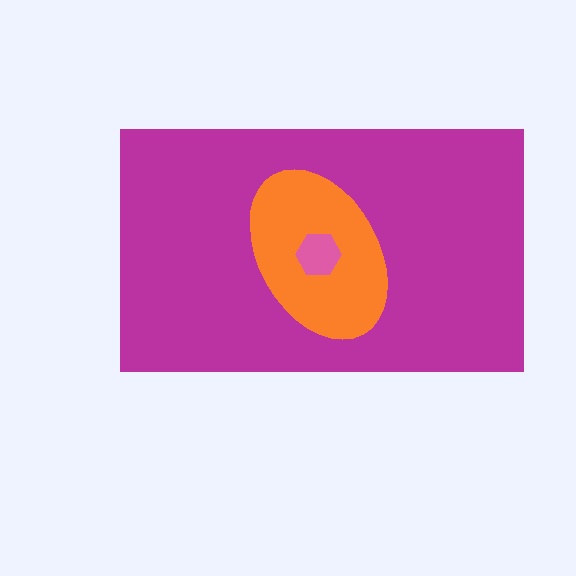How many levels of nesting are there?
3.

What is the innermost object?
The pink hexagon.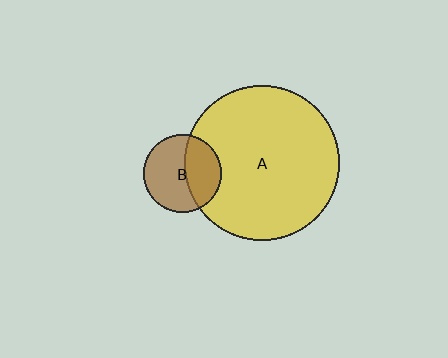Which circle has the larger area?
Circle A (yellow).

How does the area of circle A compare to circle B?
Approximately 4.0 times.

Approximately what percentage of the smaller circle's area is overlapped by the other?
Approximately 40%.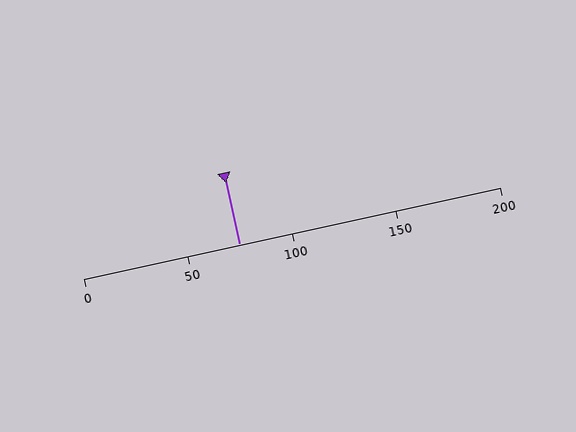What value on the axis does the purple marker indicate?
The marker indicates approximately 75.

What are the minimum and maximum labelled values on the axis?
The axis runs from 0 to 200.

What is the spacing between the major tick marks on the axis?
The major ticks are spaced 50 apart.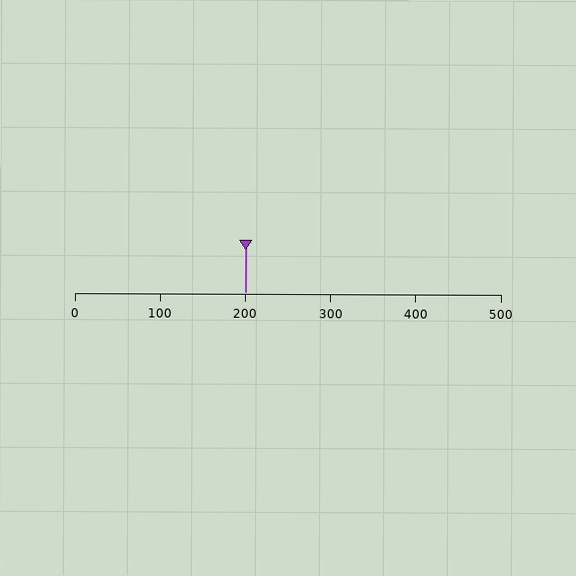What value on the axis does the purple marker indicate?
The marker indicates approximately 200.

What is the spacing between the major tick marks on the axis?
The major ticks are spaced 100 apart.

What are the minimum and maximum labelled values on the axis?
The axis runs from 0 to 500.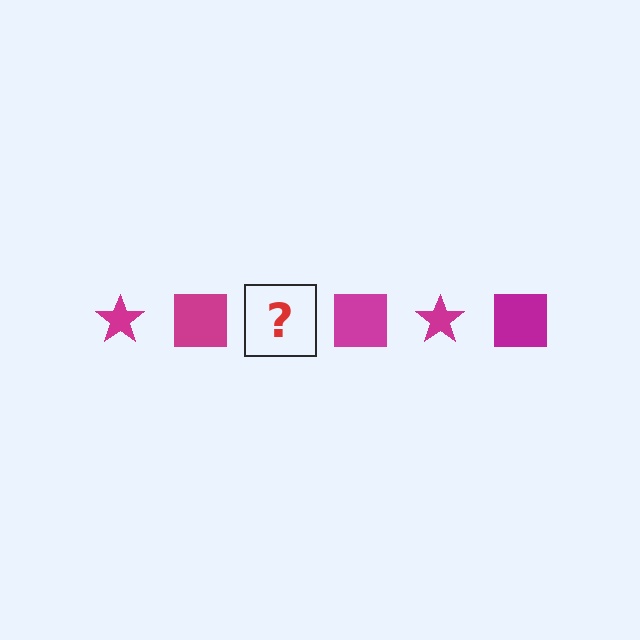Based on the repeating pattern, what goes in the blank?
The blank should be a magenta star.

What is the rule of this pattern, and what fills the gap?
The rule is that the pattern cycles through star, square shapes in magenta. The gap should be filled with a magenta star.